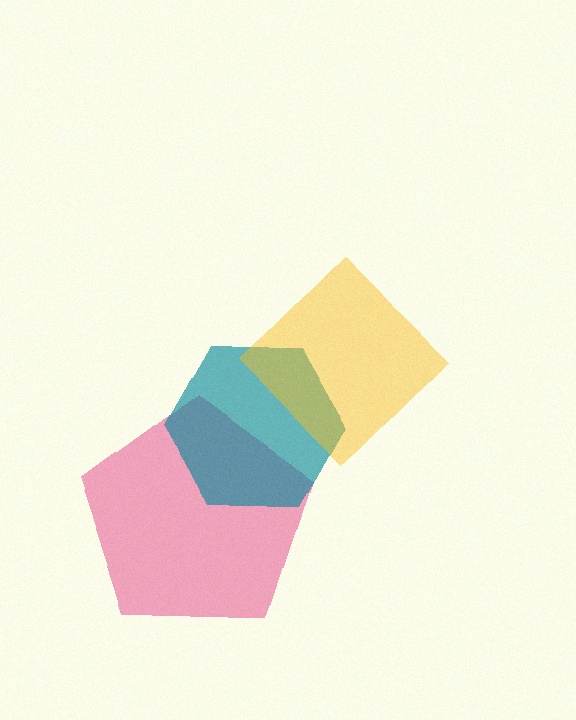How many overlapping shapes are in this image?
There are 3 overlapping shapes in the image.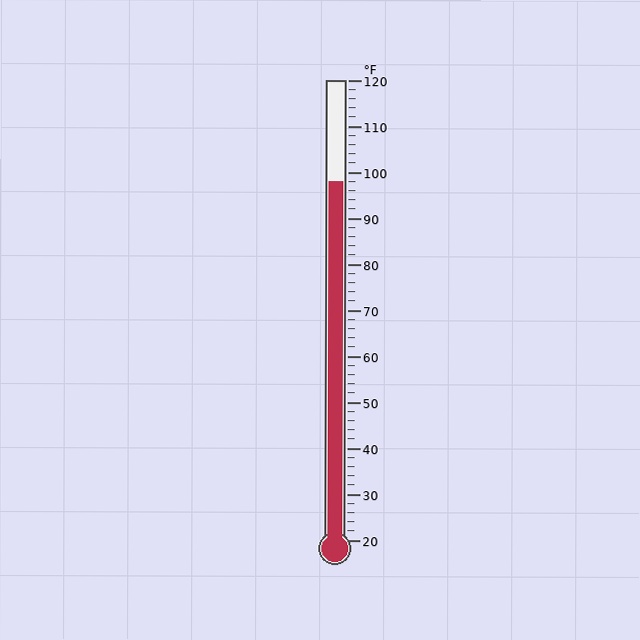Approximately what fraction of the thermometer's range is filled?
The thermometer is filled to approximately 80% of its range.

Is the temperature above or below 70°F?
The temperature is above 70°F.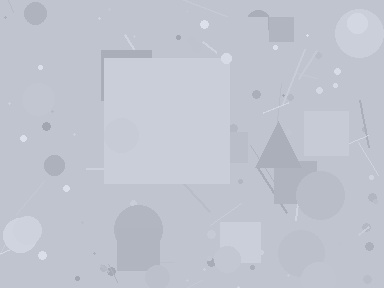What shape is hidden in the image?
A square is hidden in the image.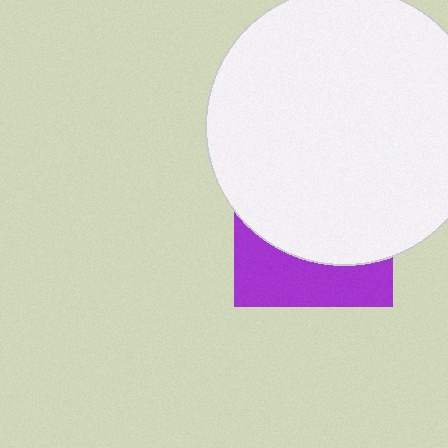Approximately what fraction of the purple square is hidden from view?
Roughly 66% of the purple square is hidden behind the white circle.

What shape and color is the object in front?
The object in front is a white circle.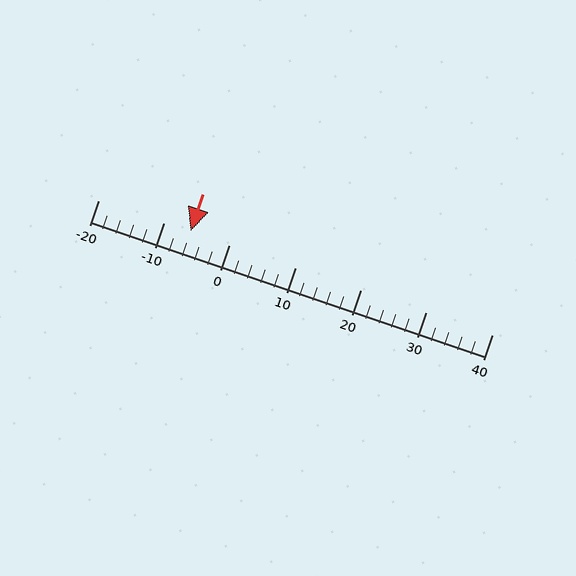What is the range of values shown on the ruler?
The ruler shows values from -20 to 40.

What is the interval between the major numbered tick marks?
The major tick marks are spaced 10 units apart.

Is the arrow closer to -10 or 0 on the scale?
The arrow is closer to -10.